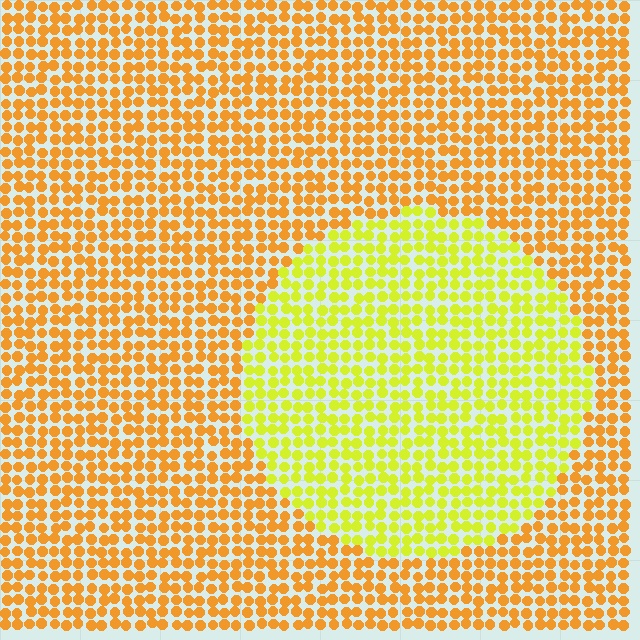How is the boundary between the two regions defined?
The boundary is defined purely by a slight shift in hue (about 36 degrees). Spacing, size, and orientation are identical on both sides.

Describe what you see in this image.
The image is filled with small orange elements in a uniform arrangement. A circle-shaped region is visible where the elements are tinted to a slightly different hue, forming a subtle color boundary.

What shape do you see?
I see a circle.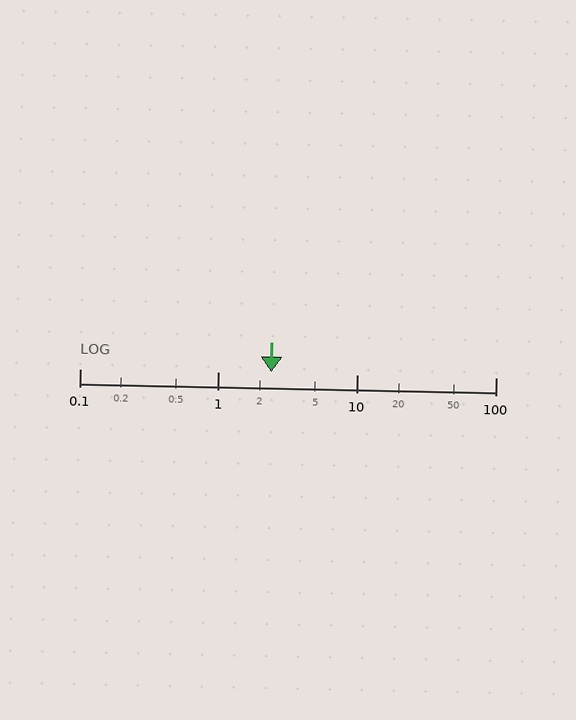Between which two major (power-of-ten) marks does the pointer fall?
The pointer is between 1 and 10.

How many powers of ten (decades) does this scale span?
The scale spans 3 decades, from 0.1 to 100.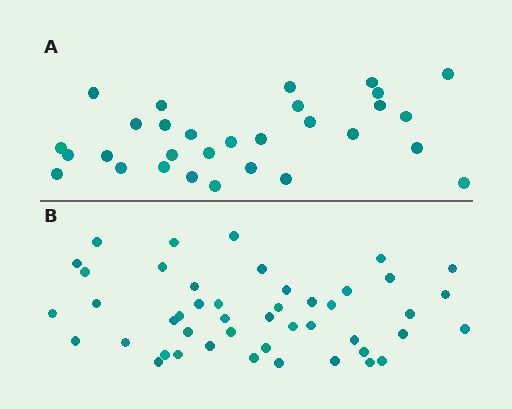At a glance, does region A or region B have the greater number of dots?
Region B (the bottom region) has more dots.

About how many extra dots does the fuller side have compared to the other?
Region B has approximately 15 more dots than region A.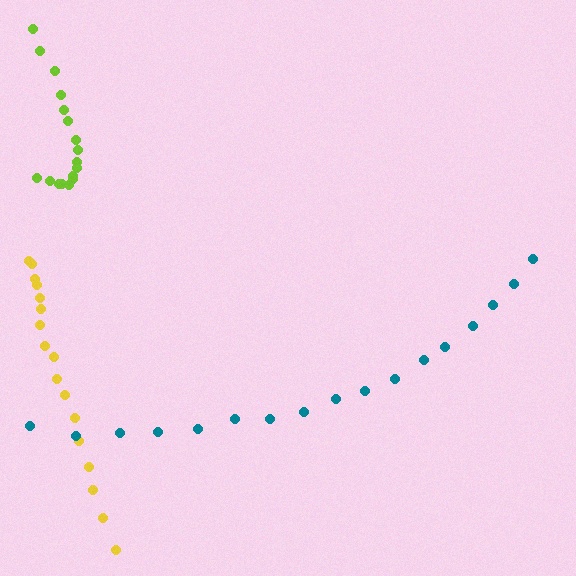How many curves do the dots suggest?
There are 3 distinct paths.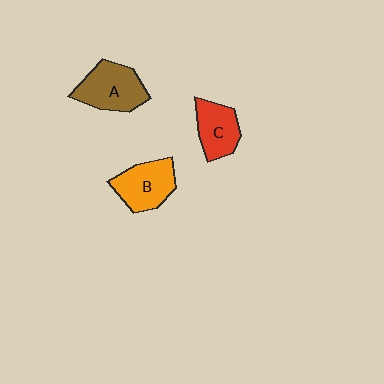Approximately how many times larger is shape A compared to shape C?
Approximately 1.3 times.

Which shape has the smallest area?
Shape C (red).